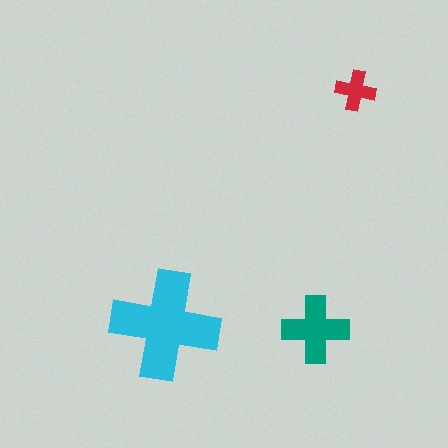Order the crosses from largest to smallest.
the cyan one, the teal one, the red one.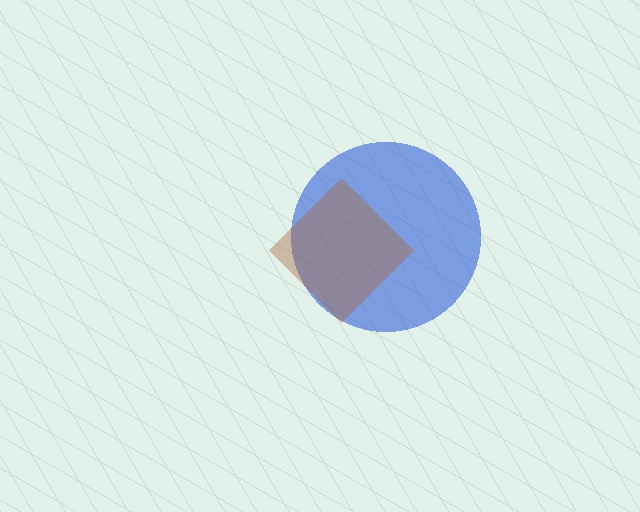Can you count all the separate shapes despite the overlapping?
Yes, there are 2 separate shapes.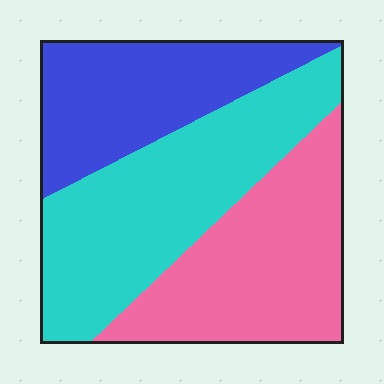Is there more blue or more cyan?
Cyan.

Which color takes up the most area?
Cyan, at roughly 40%.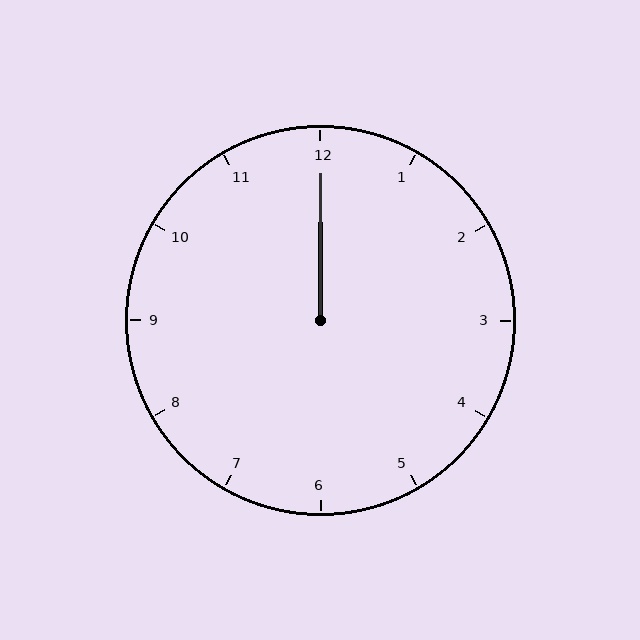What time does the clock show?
12:00.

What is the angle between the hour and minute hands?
Approximately 0 degrees.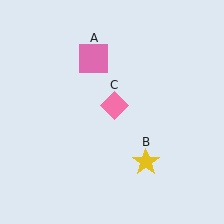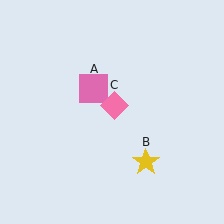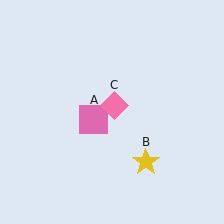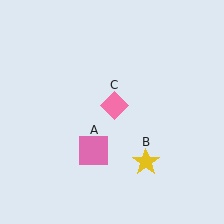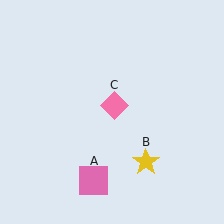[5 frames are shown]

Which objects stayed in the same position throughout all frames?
Yellow star (object B) and pink diamond (object C) remained stationary.